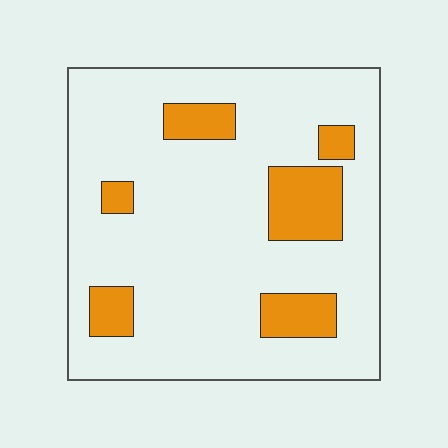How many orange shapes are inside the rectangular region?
6.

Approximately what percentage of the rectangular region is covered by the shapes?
Approximately 15%.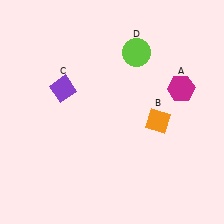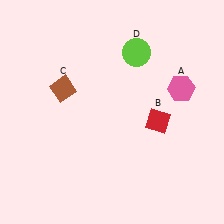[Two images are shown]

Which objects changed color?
A changed from magenta to pink. B changed from orange to red. C changed from purple to brown.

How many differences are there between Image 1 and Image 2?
There are 3 differences between the two images.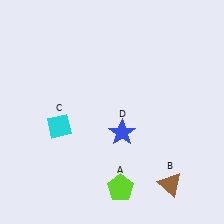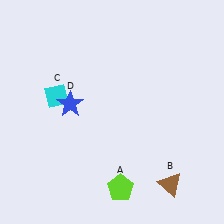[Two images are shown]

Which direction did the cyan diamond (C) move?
The cyan diamond (C) moved up.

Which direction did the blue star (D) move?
The blue star (D) moved left.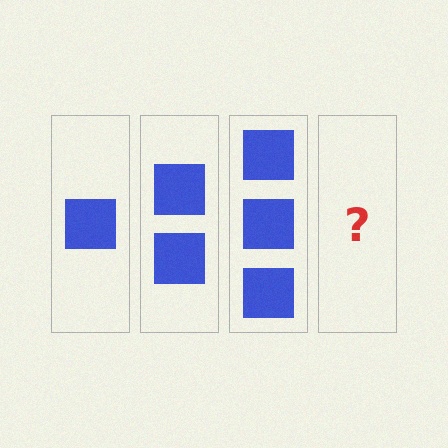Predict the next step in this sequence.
The next step is 4 squares.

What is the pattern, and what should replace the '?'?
The pattern is that each step adds one more square. The '?' should be 4 squares.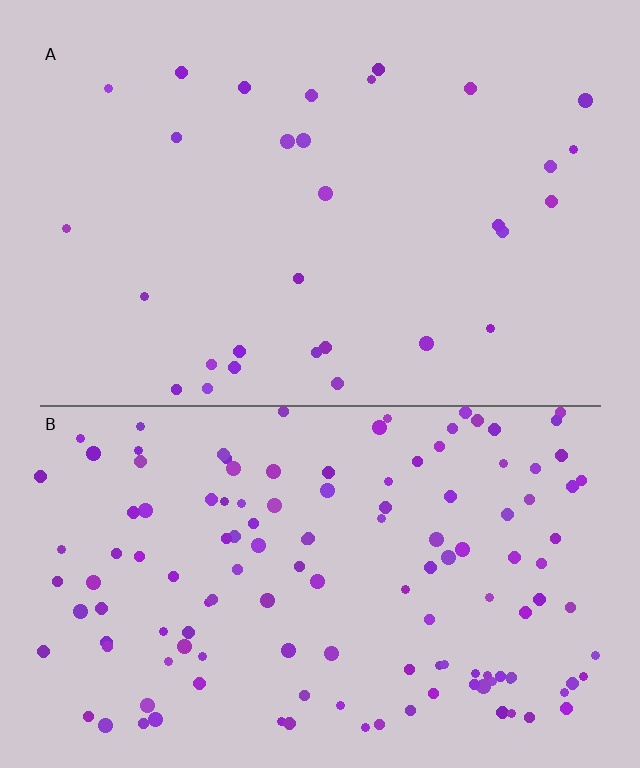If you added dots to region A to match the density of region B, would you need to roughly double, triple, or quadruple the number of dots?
Approximately quadruple.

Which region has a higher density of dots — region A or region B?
B (the bottom).